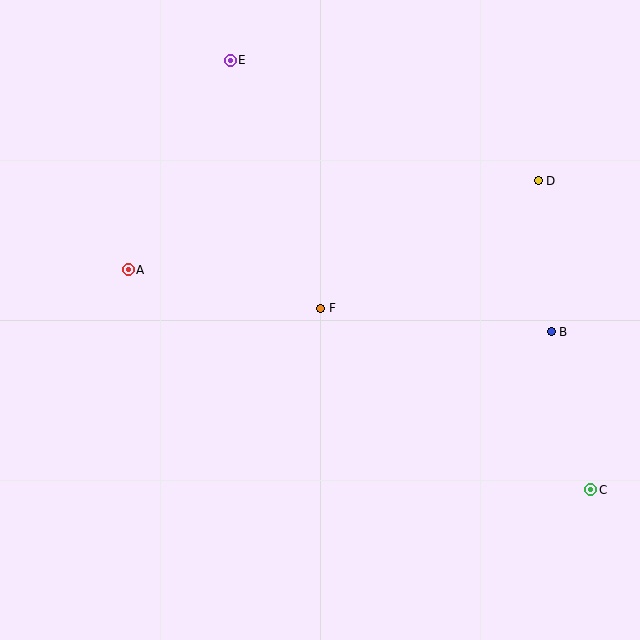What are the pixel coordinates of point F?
Point F is at (321, 308).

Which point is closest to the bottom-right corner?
Point C is closest to the bottom-right corner.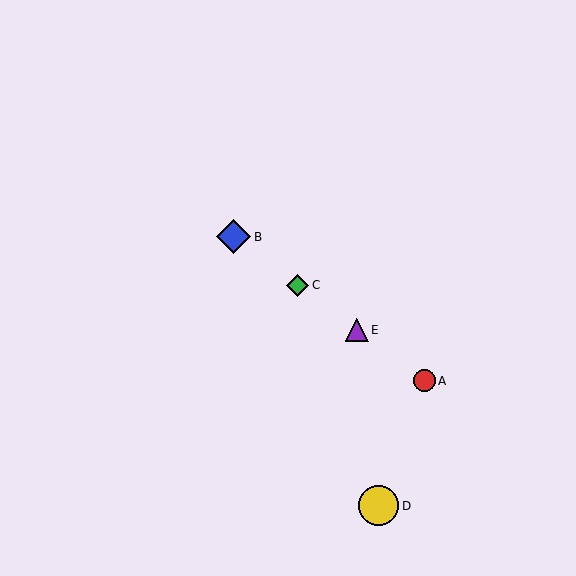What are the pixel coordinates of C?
Object C is at (298, 285).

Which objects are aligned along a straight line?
Objects A, B, C, E are aligned along a straight line.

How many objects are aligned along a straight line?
4 objects (A, B, C, E) are aligned along a straight line.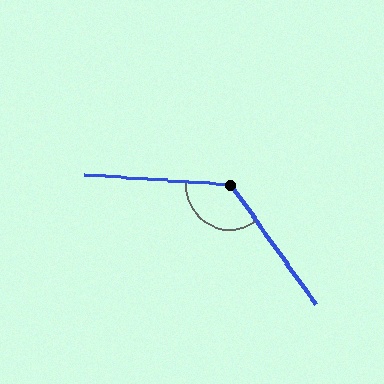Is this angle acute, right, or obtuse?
It is obtuse.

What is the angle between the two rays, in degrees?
Approximately 130 degrees.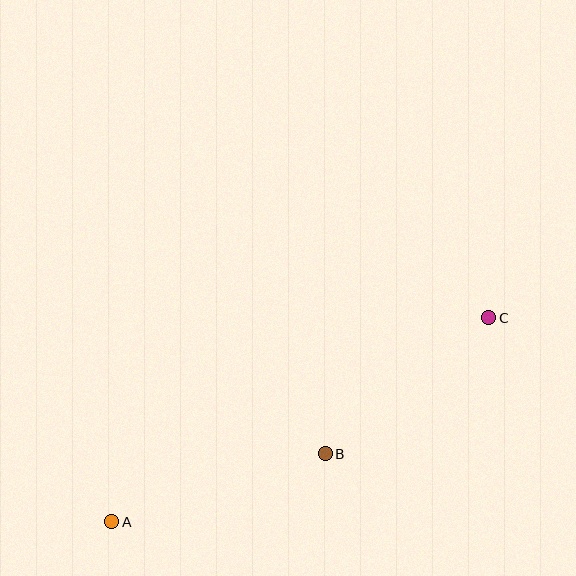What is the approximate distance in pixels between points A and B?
The distance between A and B is approximately 224 pixels.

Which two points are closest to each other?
Points B and C are closest to each other.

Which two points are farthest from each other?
Points A and C are farthest from each other.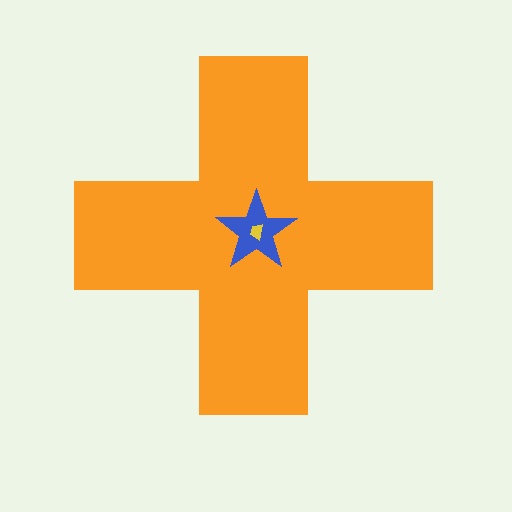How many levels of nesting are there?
3.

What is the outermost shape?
The orange cross.